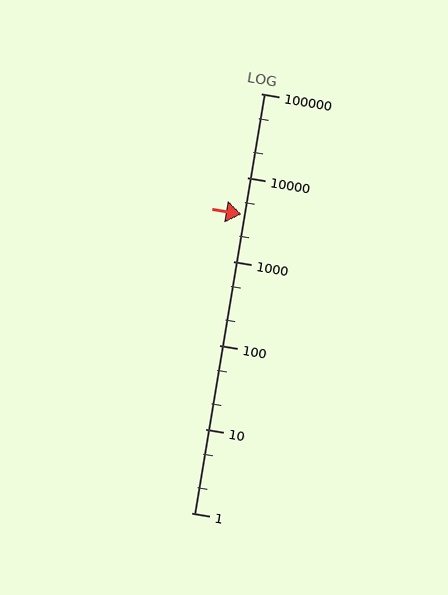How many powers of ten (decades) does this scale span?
The scale spans 5 decades, from 1 to 100000.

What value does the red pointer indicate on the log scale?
The pointer indicates approximately 3600.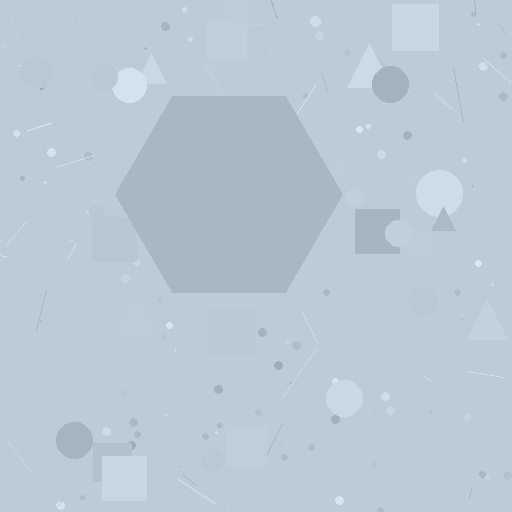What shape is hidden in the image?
A hexagon is hidden in the image.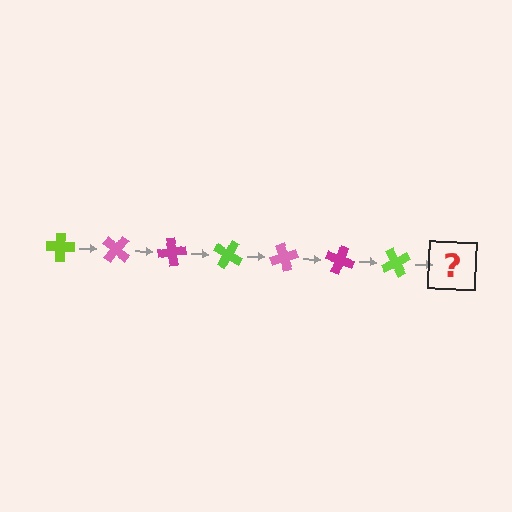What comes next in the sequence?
The next element should be a pink cross, rotated 280 degrees from the start.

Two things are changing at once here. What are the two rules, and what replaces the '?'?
The two rules are that it rotates 40 degrees each step and the color cycles through lime, pink, and magenta. The '?' should be a pink cross, rotated 280 degrees from the start.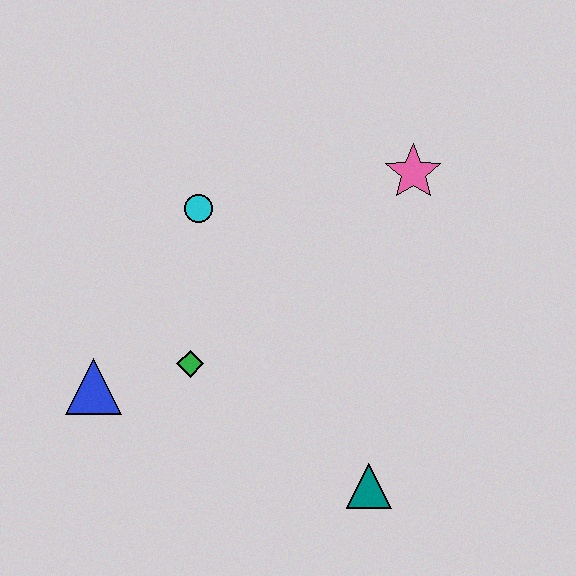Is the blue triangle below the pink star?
Yes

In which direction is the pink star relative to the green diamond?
The pink star is to the right of the green diamond.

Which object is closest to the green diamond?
The blue triangle is closest to the green diamond.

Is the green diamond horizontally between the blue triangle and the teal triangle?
Yes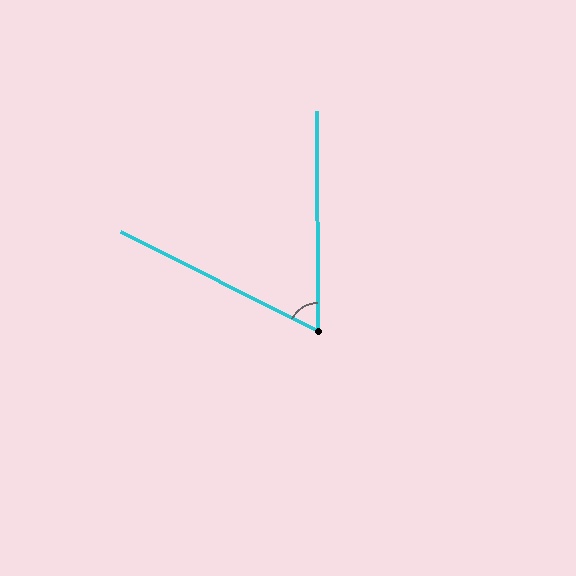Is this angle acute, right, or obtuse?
It is acute.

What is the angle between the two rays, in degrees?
Approximately 63 degrees.